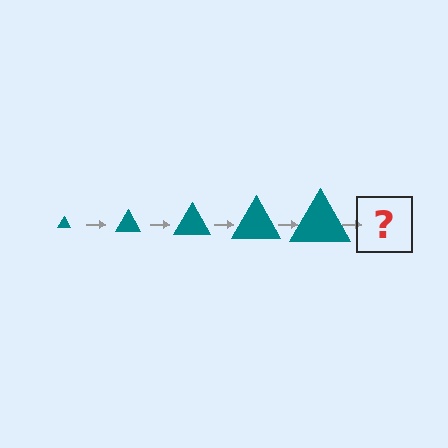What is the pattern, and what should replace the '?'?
The pattern is that the triangle gets progressively larger each step. The '?' should be a teal triangle, larger than the previous one.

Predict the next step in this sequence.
The next step is a teal triangle, larger than the previous one.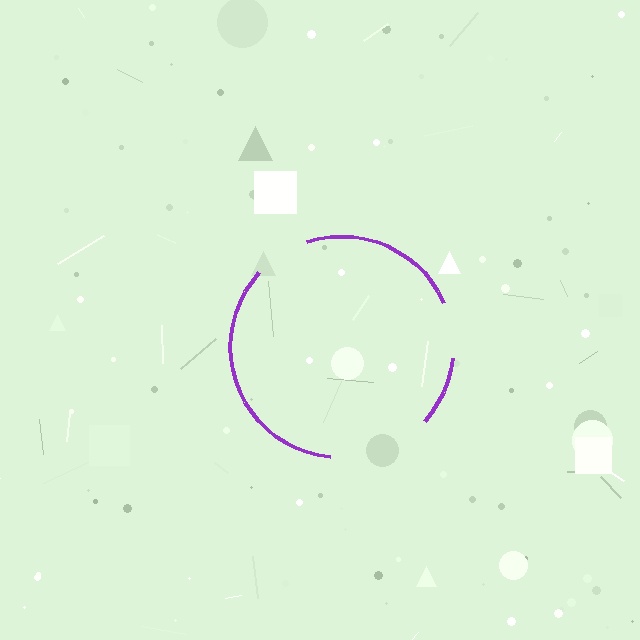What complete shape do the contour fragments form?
The contour fragments form a circle.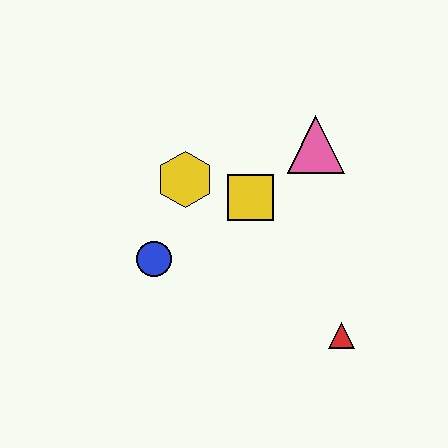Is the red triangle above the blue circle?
No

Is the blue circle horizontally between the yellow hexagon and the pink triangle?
No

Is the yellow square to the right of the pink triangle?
No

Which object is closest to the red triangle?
The yellow square is closest to the red triangle.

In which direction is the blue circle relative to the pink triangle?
The blue circle is to the left of the pink triangle.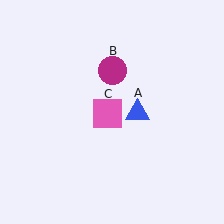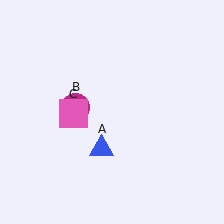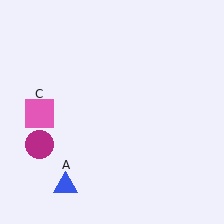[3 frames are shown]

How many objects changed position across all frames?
3 objects changed position: blue triangle (object A), magenta circle (object B), pink square (object C).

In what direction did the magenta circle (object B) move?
The magenta circle (object B) moved down and to the left.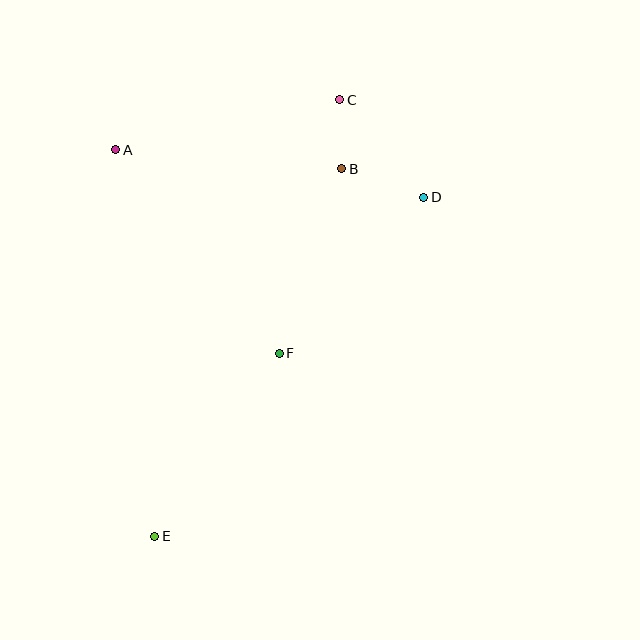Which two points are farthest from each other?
Points C and E are farthest from each other.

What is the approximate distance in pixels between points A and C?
The distance between A and C is approximately 229 pixels.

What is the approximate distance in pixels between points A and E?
The distance between A and E is approximately 388 pixels.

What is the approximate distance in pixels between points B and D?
The distance between B and D is approximately 87 pixels.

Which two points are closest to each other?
Points B and C are closest to each other.